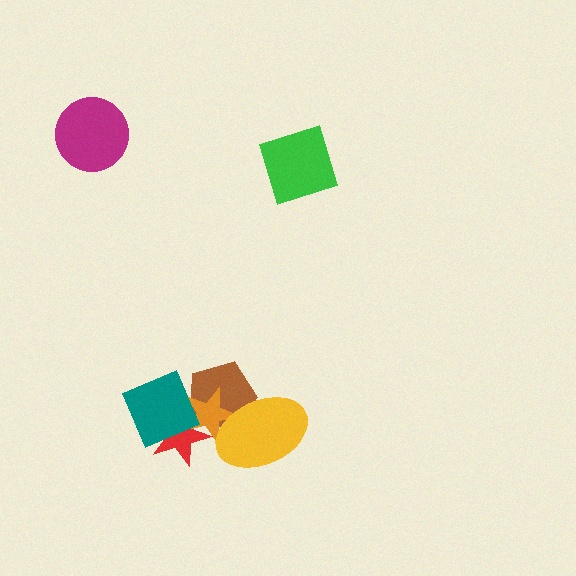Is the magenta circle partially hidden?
No, no other shape covers it.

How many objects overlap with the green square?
0 objects overlap with the green square.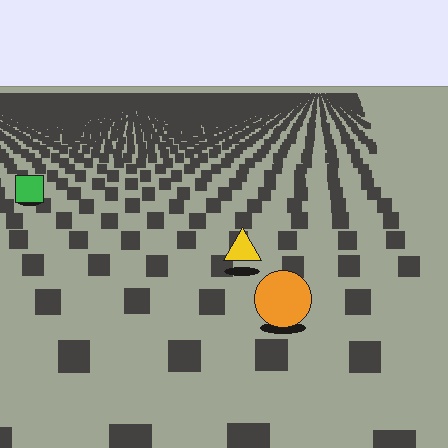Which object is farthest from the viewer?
The green square is farthest from the viewer. It appears smaller and the ground texture around it is denser.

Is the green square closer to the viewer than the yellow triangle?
No. The yellow triangle is closer — you can tell from the texture gradient: the ground texture is coarser near it.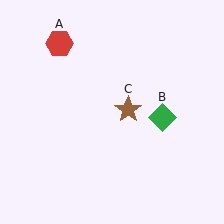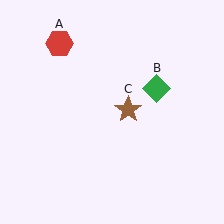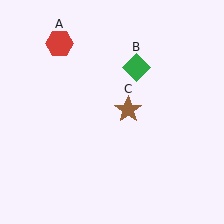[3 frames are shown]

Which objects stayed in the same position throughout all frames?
Red hexagon (object A) and brown star (object C) remained stationary.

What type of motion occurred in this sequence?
The green diamond (object B) rotated counterclockwise around the center of the scene.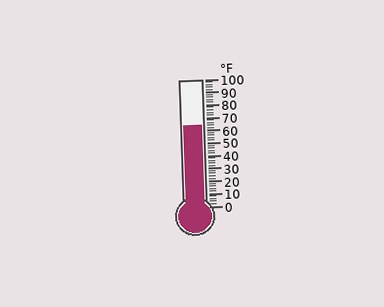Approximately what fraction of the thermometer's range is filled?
The thermometer is filled to approximately 65% of its range.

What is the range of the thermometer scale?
The thermometer scale ranges from 0°F to 100°F.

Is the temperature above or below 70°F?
The temperature is below 70°F.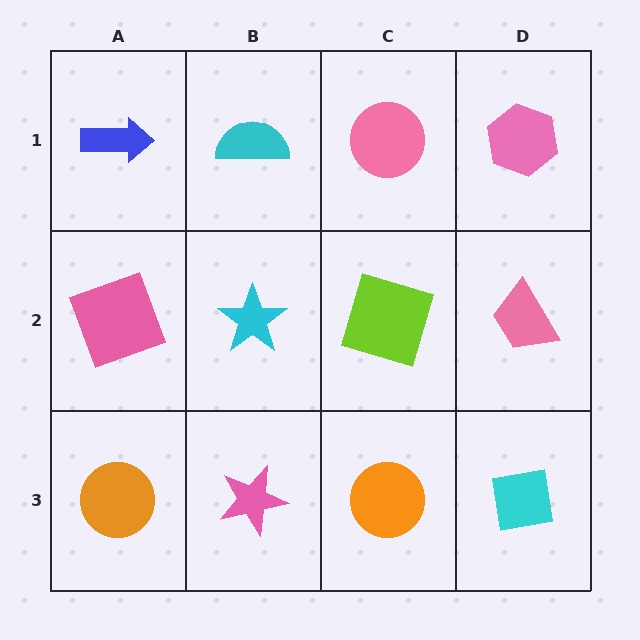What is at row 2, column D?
A pink trapezoid.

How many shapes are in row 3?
4 shapes.